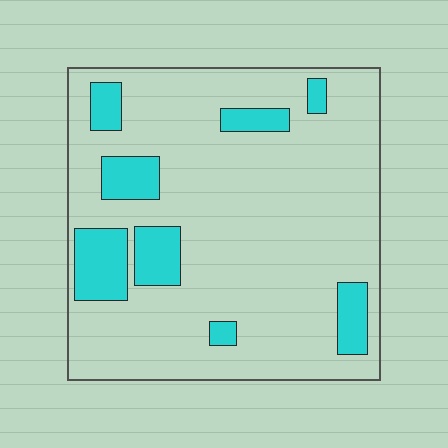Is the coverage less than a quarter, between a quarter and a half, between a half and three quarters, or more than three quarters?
Less than a quarter.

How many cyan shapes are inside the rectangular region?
8.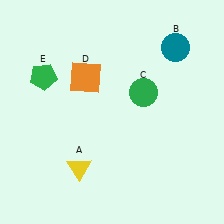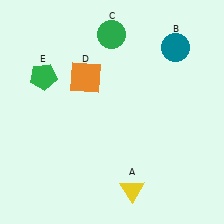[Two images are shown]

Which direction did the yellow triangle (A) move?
The yellow triangle (A) moved right.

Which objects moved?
The objects that moved are: the yellow triangle (A), the green circle (C).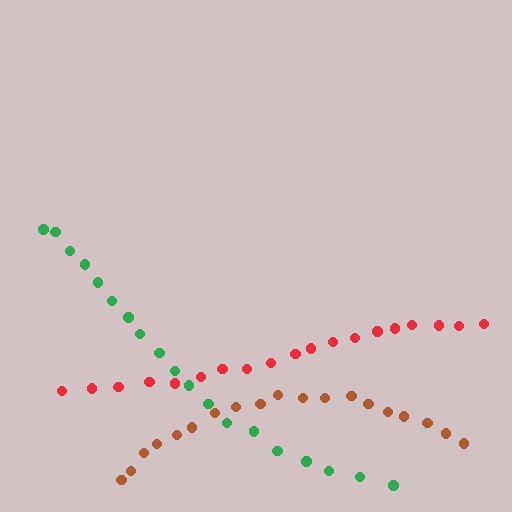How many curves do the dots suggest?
There are 3 distinct paths.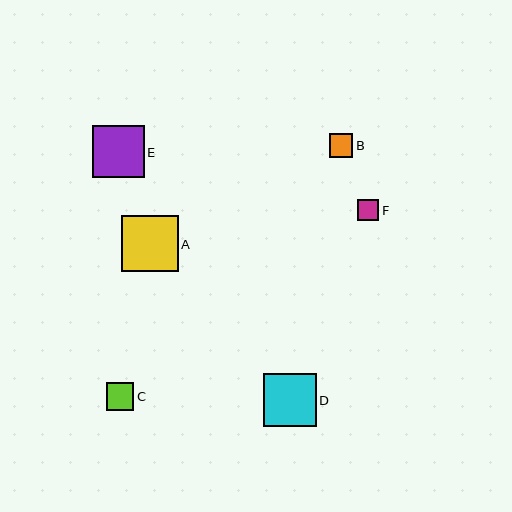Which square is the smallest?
Square F is the smallest with a size of approximately 21 pixels.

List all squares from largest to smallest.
From largest to smallest: A, D, E, C, B, F.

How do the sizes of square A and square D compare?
Square A and square D are approximately the same size.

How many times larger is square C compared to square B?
Square C is approximately 1.2 times the size of square B.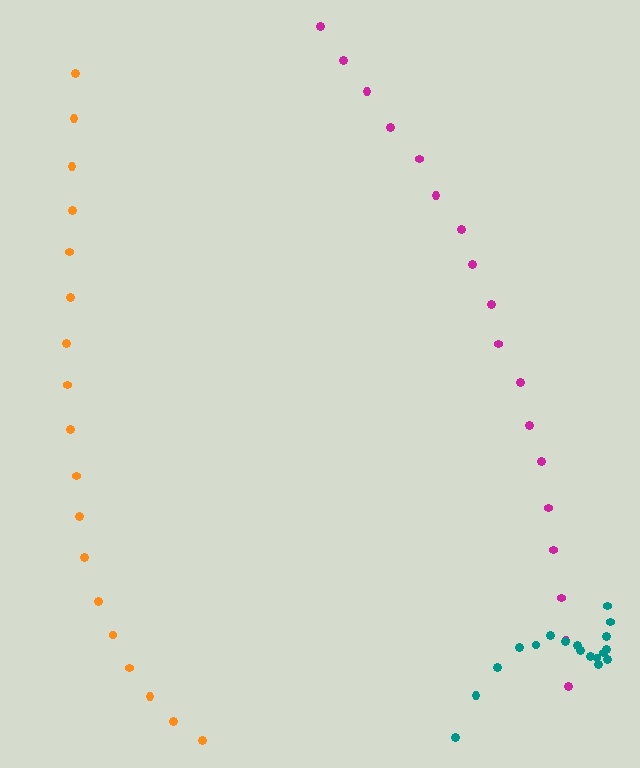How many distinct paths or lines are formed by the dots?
There are 3 distinct paths.